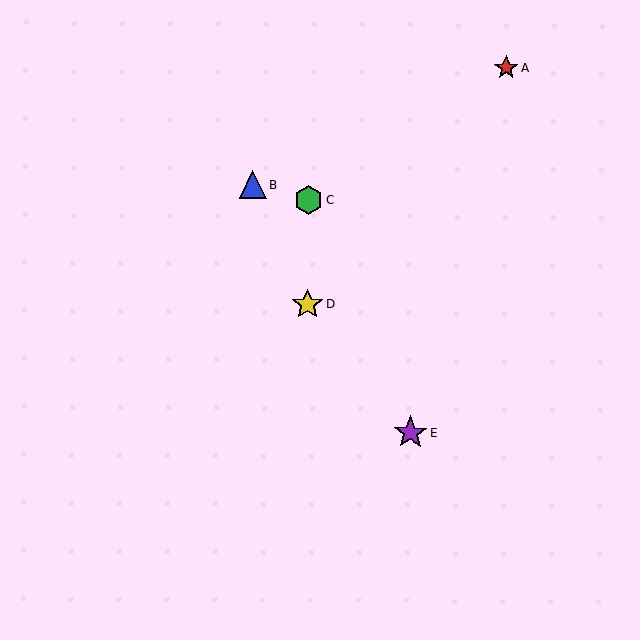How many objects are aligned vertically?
2 objects (C, D) are aligned vertically.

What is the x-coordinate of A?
Object A is at x≈506.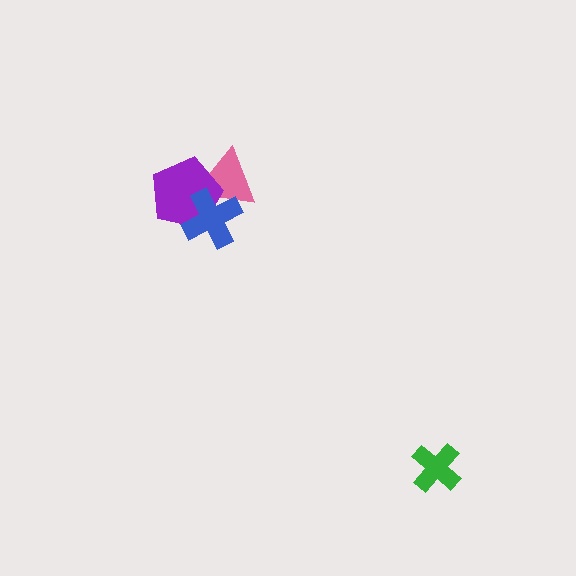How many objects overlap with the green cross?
0 objects overlap with the green cross.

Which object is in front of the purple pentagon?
The blue cross is in front of the purple pentagon.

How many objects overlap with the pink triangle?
2 objects overlap with the pink triangle.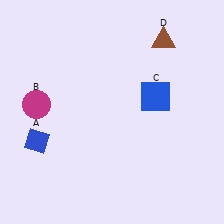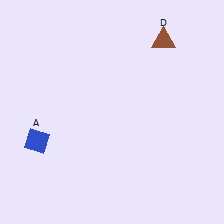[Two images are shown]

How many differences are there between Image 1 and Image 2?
There are 2 differences between the two images.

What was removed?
The blue square (C), the magenta circle (B) were removed in Image 2.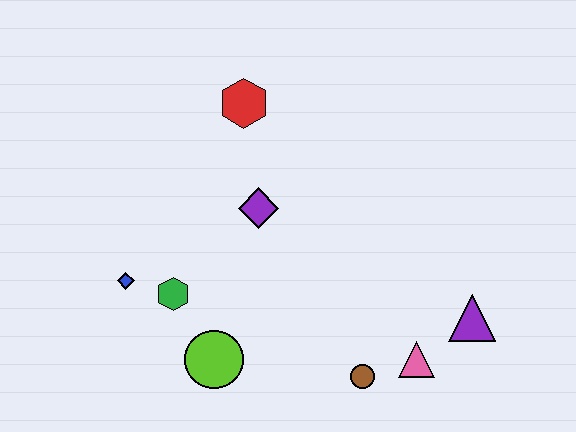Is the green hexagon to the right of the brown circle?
No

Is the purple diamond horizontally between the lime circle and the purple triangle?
Yes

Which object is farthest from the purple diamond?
The purple triangle is farthest from the purple diamond.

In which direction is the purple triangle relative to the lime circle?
The purple triangle is to the right of the lime circle.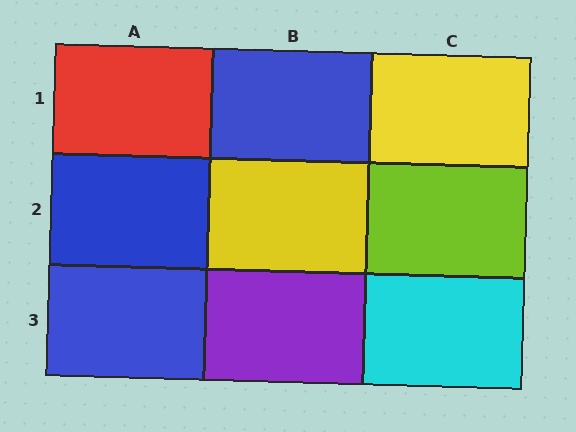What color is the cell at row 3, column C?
Cyan.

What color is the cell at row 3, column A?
Blue.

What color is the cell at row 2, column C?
Lime.